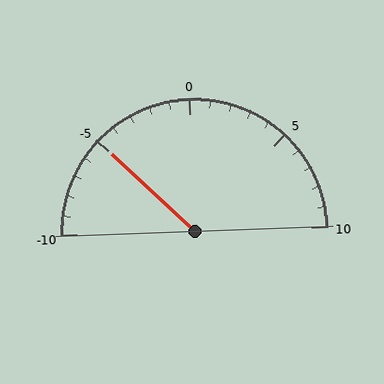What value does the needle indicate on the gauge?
The needle indicates approximately -5.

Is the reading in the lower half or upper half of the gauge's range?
The reading is in the lower half of the range (-10 to 10).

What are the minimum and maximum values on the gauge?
The gauge ranges from -10 to 10.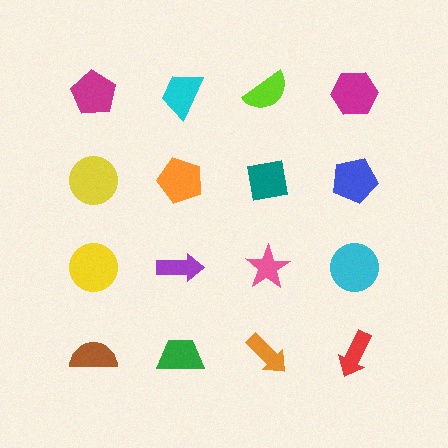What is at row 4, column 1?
A brown semicircle.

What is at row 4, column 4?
A red arrow.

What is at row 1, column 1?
A magenta pentagon.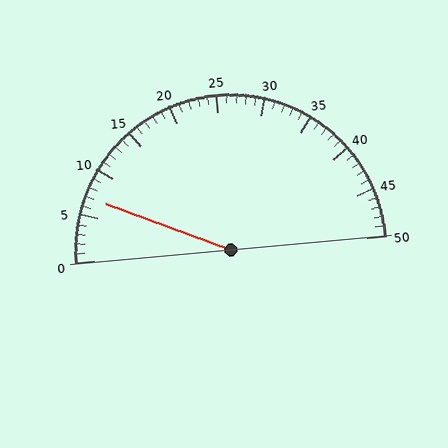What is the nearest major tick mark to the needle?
The nearest major tick mark is 5.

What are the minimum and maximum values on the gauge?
The gauge ranges from 0 to 50.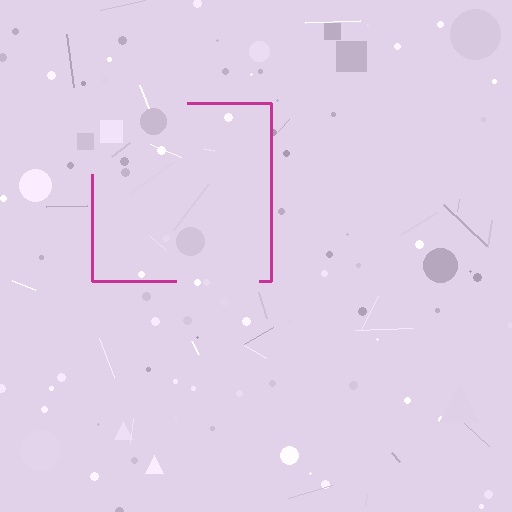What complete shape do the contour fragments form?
The contour fragments form a square.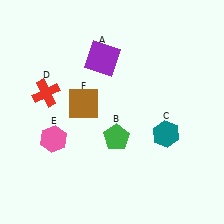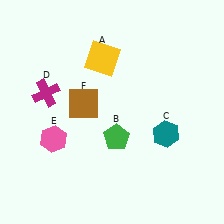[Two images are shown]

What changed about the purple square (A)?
In Image 1, A is purple. In Image 2, it changed to yellow.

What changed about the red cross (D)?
In Image 1, D is red. In Image 2, it changed to magenta.